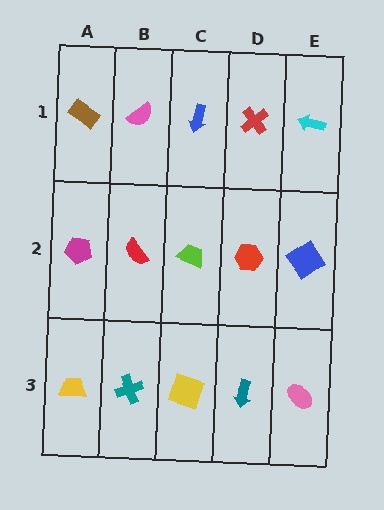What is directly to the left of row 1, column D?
A blue arrow.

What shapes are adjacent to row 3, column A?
A magenta pentagon (row 2, column A), a teal cross (row 3, column B).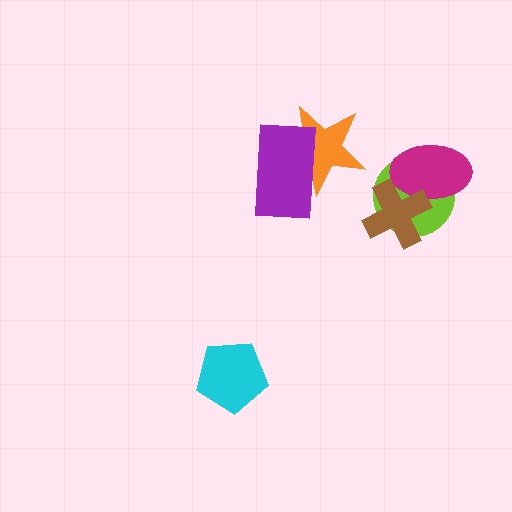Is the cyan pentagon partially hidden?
No, no other shape covers it.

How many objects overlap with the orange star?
1 object overlaps with the orange star.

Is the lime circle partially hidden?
Yes, it is partially covered by another shape.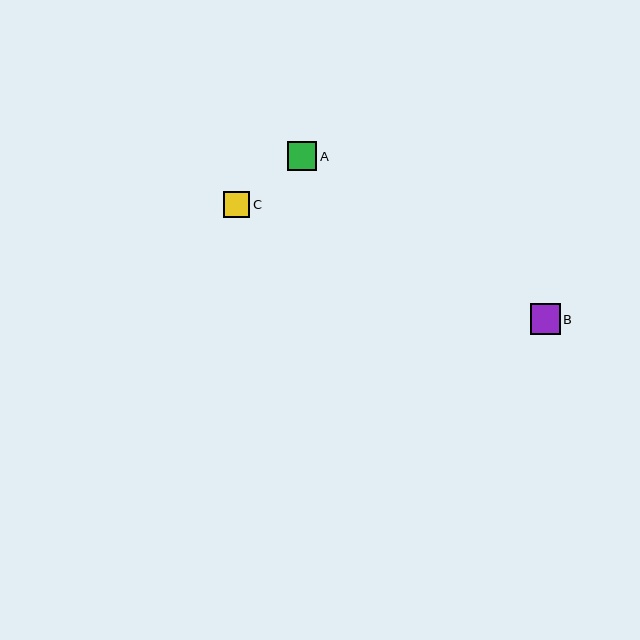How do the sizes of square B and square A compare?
Square B and square A are approximately the same size.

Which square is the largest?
Square B is the largest with a size of approximately 30 pixels.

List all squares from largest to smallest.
From largest to smallest: B, A, C.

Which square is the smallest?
Square C is the smallest with a size of approximately 26 pixels.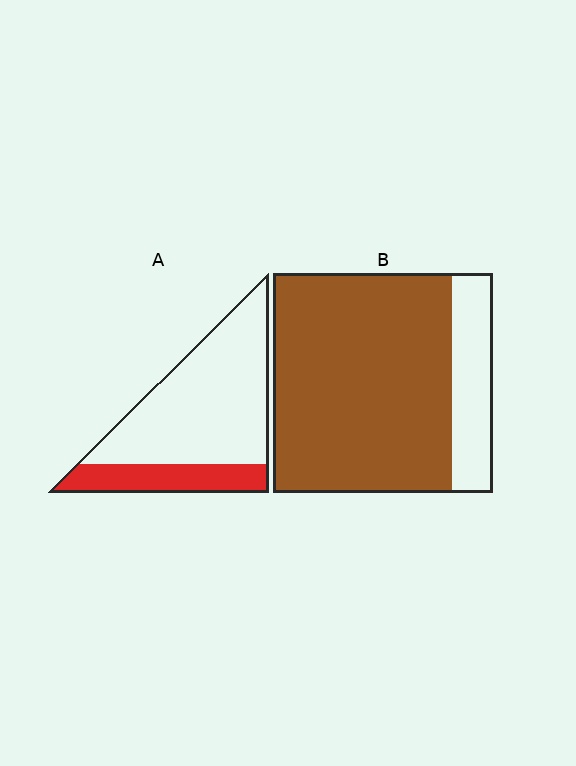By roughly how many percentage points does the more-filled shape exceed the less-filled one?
By roughly 55 percentage points (B over A).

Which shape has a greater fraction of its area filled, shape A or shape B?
Shape B.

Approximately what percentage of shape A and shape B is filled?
A is approximately 25% and B is approximately 80%.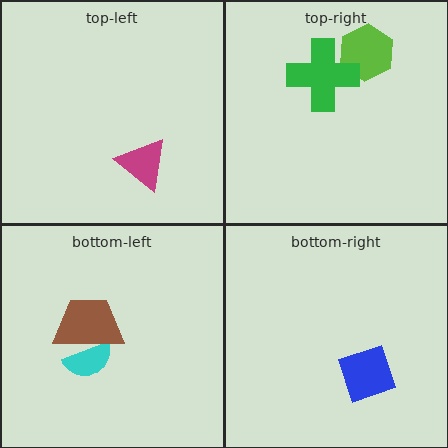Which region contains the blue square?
The bottom-right region.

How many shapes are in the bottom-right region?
1.